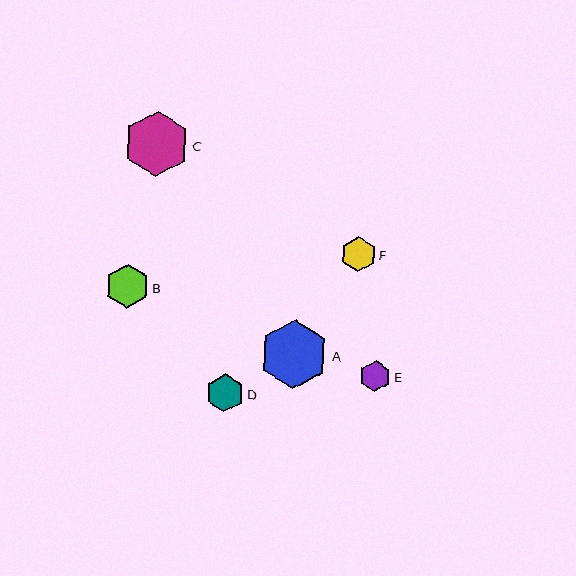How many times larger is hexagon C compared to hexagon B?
Hexagon C is approximately 1.5 times the size of hexagon B.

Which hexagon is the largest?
Hexagon A is the largest with a size of approximately 68 pixels.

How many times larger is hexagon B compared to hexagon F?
Hexagon B is approximately 1.3 times the size of hexagon F.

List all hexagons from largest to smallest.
From largest to smallest: A, C, B, D, F, E.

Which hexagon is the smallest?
Hexagon E is the smallest with a size of approximately 31 pixels.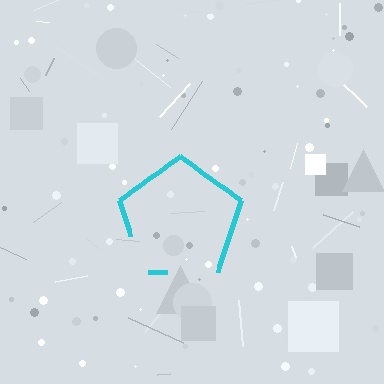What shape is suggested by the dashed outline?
The dashed outline suggests a pentagon.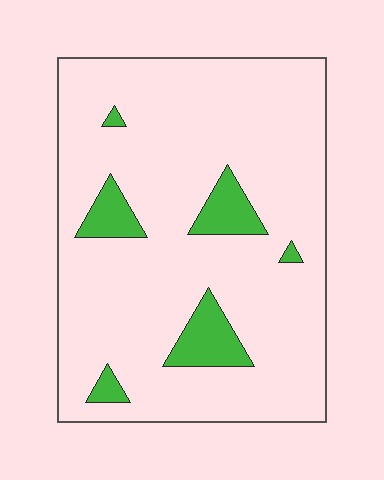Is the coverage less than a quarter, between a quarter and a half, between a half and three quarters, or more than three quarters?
Less than a quarter.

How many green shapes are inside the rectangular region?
6.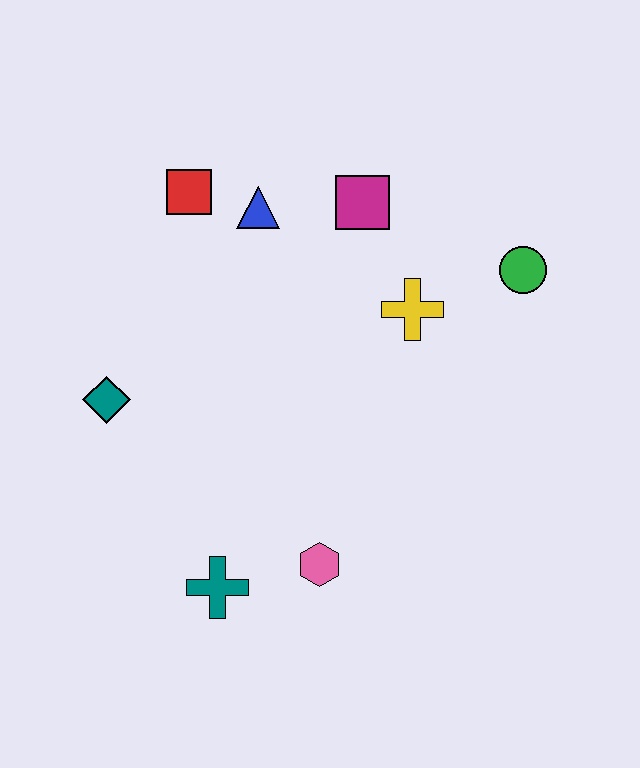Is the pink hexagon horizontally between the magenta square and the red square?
Yes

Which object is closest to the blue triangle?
The red square is closest to the blue triangle.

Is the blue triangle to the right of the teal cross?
Yes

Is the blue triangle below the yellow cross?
No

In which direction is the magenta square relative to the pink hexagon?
The magenta square is above the pink hexagon.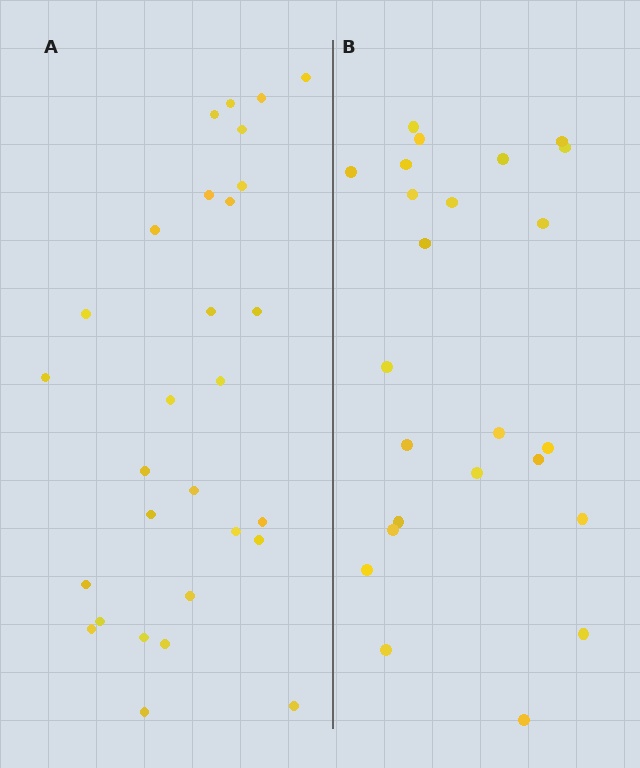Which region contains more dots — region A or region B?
Region A (the left region) has more dots.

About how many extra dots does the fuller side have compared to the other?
Region A has about 5 more dots than region B.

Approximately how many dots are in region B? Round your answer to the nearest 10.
About 20 dots. (The exact count is 24, which rounds to 20.)